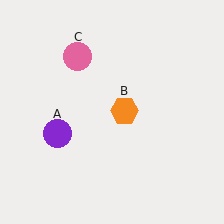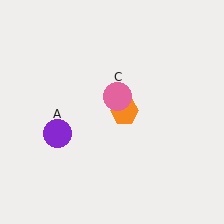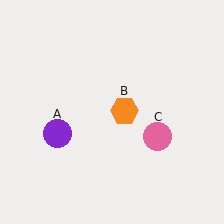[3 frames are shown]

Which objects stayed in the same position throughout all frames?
Purple circle (object A) and orange hexagon (object B) remained stationary.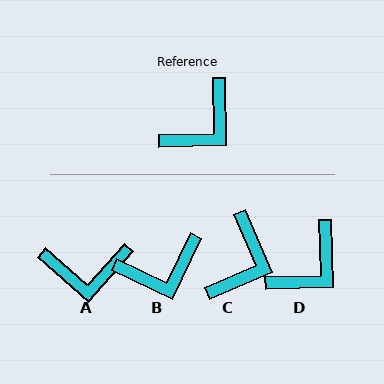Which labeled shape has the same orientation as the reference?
D.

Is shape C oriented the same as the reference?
No, it is off by about 22 degrees.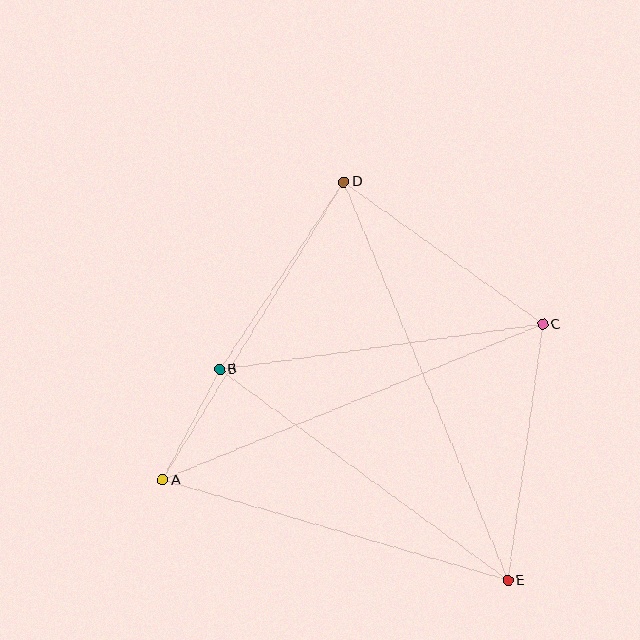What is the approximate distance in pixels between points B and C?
The distance between B and C is approximately 326 pixels.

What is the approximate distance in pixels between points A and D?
The distance between A and D is approximately 349 pixels.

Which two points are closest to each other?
Points A and B are closest to each other.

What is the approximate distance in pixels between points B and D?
The distance between B and D is approximately 225 pixels.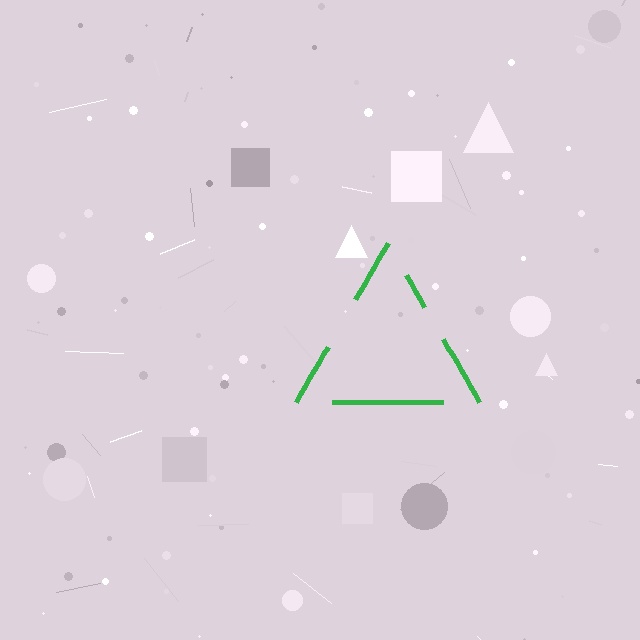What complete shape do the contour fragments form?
The contour fragments form a triangle.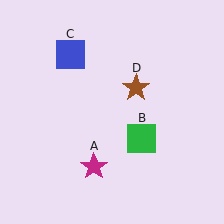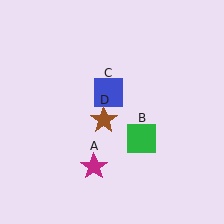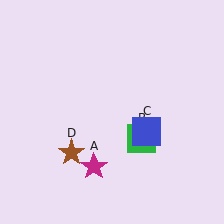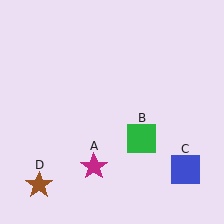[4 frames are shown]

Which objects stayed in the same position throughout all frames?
Magenta star (object A) and green square (object B) remained stationary.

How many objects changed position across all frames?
2 objects changed position: blue square (object C), brown star (object D).